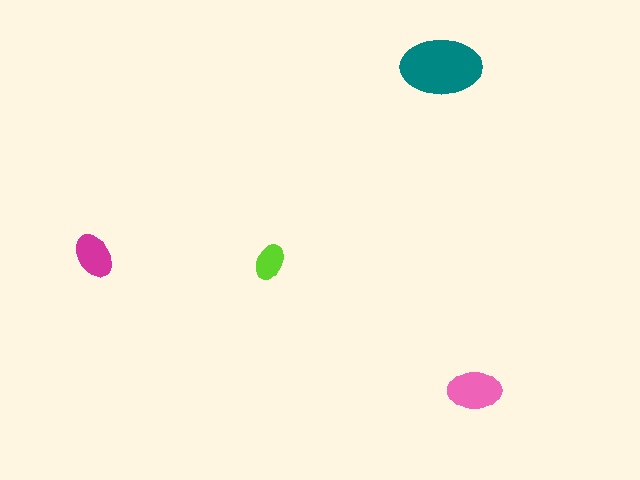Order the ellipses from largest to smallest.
the teal one, the pink one, the magenta one, the lime one.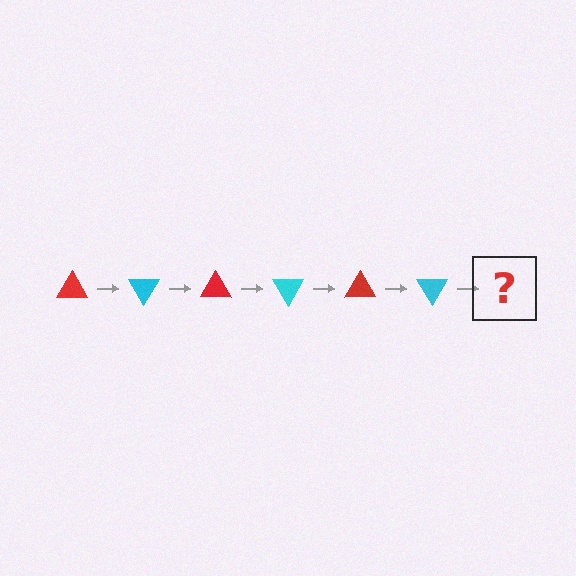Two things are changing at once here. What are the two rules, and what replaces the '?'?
The two rules are that it rotates 60 degrees each step and the color cycles through red and cyan. The '?' should be a red triangle, rotated 360 degrees from the start.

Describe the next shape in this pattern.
It should be a red triangle, rotated 360 degrees from the start.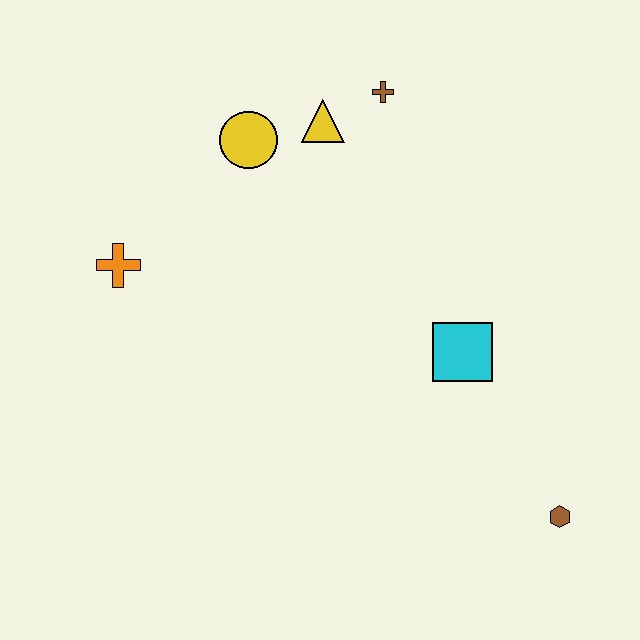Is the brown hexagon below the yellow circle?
Yes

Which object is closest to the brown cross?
The yellow triangle is closest to the brown cross.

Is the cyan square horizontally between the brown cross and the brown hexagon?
Yes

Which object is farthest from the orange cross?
The brown hexagon is farthest from the orange cross.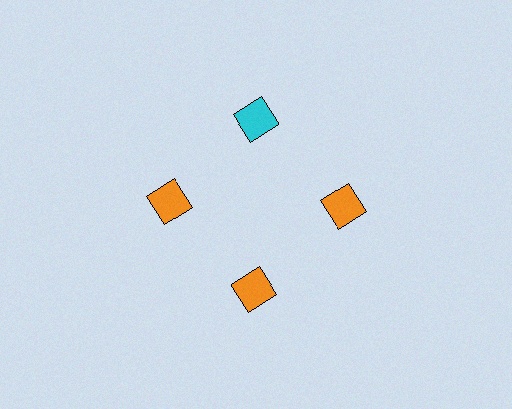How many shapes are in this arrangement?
There are 4 shapes arranged in a ring pattern.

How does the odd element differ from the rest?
It has a different color: cyan instead of orange.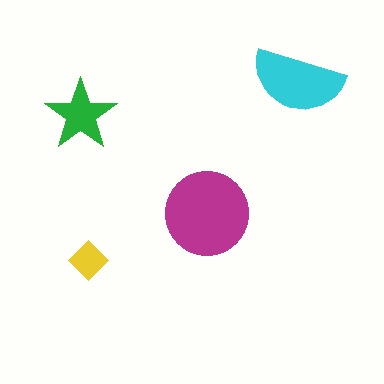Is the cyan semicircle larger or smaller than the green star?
Larger.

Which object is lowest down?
The yellow diamond is bottommost.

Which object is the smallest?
The yellow diamond.